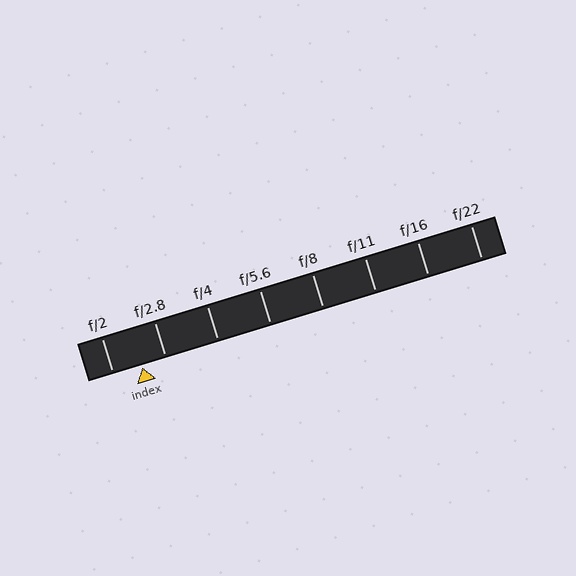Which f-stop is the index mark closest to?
The index mark is closest to f/2.8.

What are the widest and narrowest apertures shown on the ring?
The widest aperture shown is f/2 and the narrowest is f/22.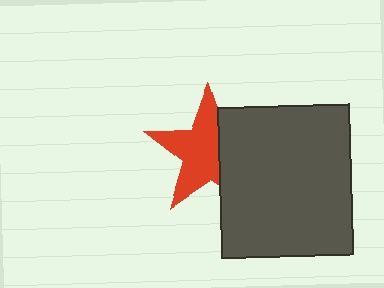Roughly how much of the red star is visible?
About half of it is visible (roughly 63%).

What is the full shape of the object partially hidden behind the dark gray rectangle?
The partially hidden object is a red star.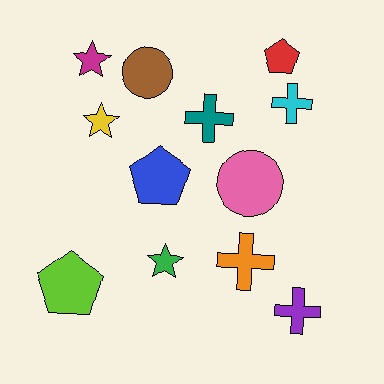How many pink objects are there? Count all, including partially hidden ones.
There is 1 pink object.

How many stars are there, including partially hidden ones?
There are 3 stars.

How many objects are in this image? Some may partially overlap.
There are 12 objects.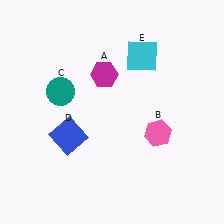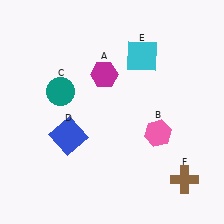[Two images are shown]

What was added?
A brown cross (F) was added in Image 2.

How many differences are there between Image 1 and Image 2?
There is 1 difference between the two images.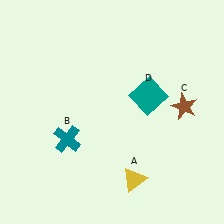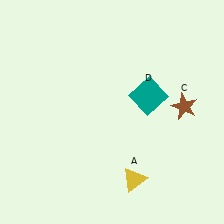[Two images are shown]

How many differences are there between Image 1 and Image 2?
There is 1 difference between the two images.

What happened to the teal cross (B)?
The teal cross (B) was removed in Image 2. It was in the bottom-left area of Image 1.